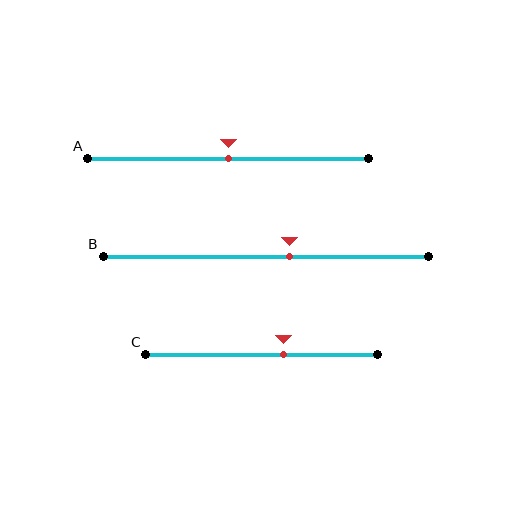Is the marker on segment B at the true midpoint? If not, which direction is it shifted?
No, the marker on segment B is shifted to the right by about 7% of the segment length.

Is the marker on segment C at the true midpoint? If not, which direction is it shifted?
No, the marker on segment C is shifted to the right by about 9% of the segment length.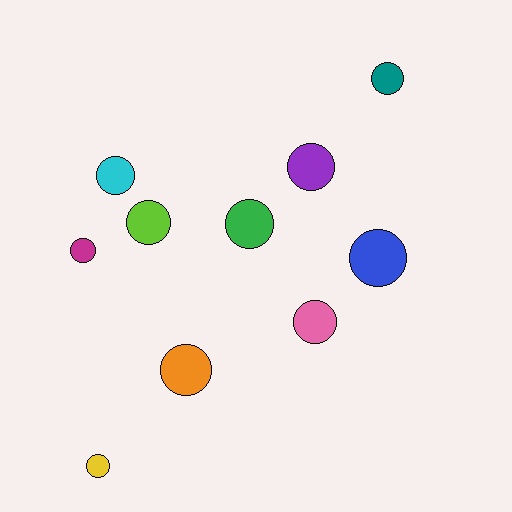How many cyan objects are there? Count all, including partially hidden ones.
There is 1 cyan object.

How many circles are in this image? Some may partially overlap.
There are 10 circles.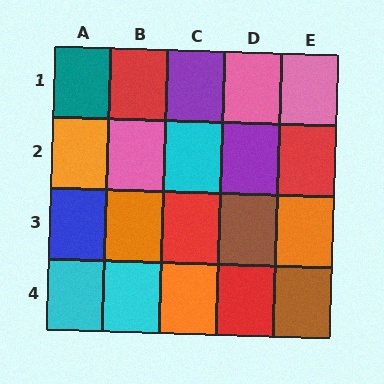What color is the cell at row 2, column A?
Orange.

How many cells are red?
4 cells are red.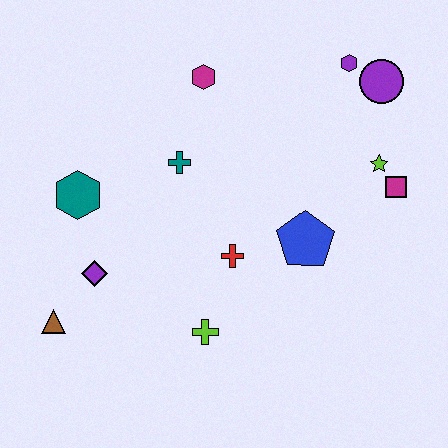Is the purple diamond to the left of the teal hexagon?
No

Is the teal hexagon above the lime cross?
Yes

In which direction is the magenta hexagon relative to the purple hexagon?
The magenta hexagon is to the left of the purple hexagon.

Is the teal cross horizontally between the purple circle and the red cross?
No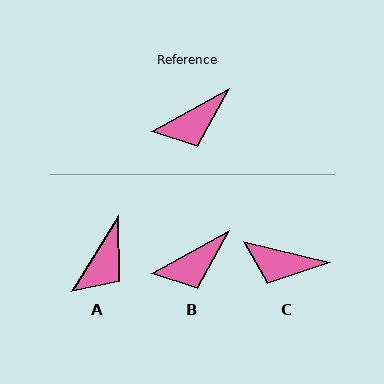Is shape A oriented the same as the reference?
No, it is off by about 29 degrees.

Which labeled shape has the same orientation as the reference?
B.